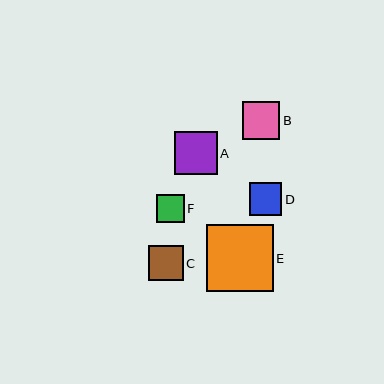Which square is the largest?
Square E is the largest with a size of approximately 67 pixels.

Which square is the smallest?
Square F is the smallest with a size of approximately 28 pixels.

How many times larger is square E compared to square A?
Square E is approximately 1.6 times the size of square A.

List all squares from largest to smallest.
From largest to smallest: E, A, B, C, D, F.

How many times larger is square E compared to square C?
Square E is approximately 1.9 times the size of square C.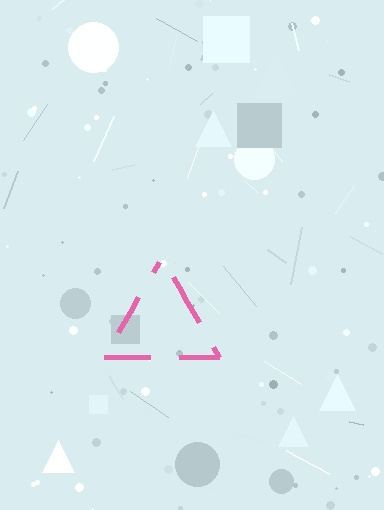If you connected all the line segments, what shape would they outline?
They would outline a triangle.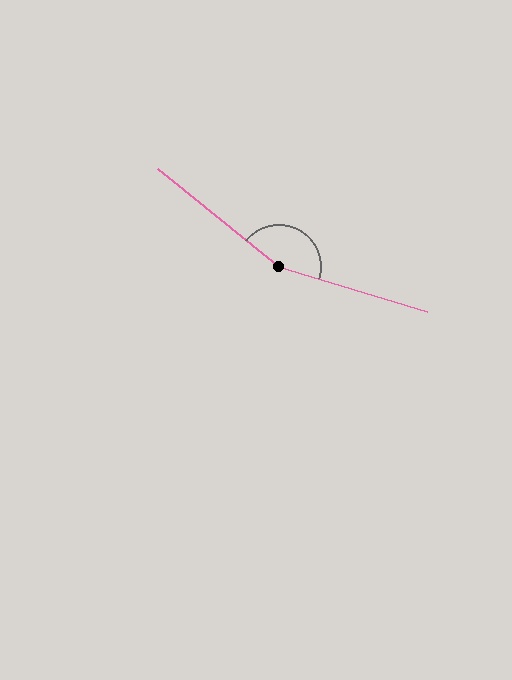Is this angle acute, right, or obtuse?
It is obtuse.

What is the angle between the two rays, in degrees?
Approximately 158 degrees.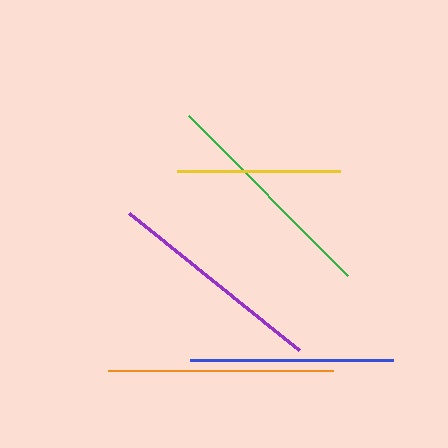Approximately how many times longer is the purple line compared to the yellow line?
The purple line is approximately 1.3 times the length of the yellow line.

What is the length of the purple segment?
The purple segment is approximately 218 pixels long.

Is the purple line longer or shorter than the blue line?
The purple line is longer than the blue line.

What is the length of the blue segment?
The blue segment is approximately 203 pixels long.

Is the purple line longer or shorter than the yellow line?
The purple line is longer than the yellow line.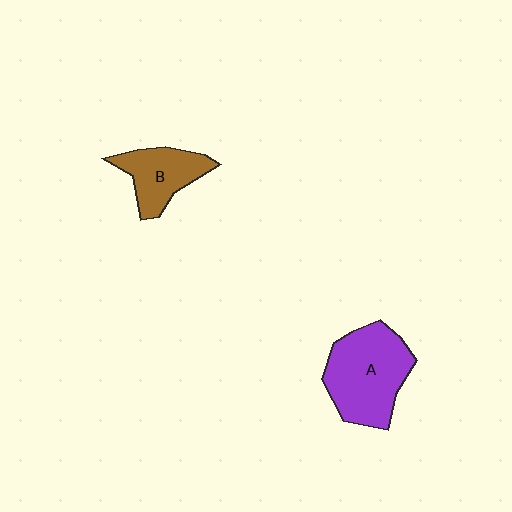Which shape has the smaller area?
Shape B (brown).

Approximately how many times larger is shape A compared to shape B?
Approximately 1.7 times.